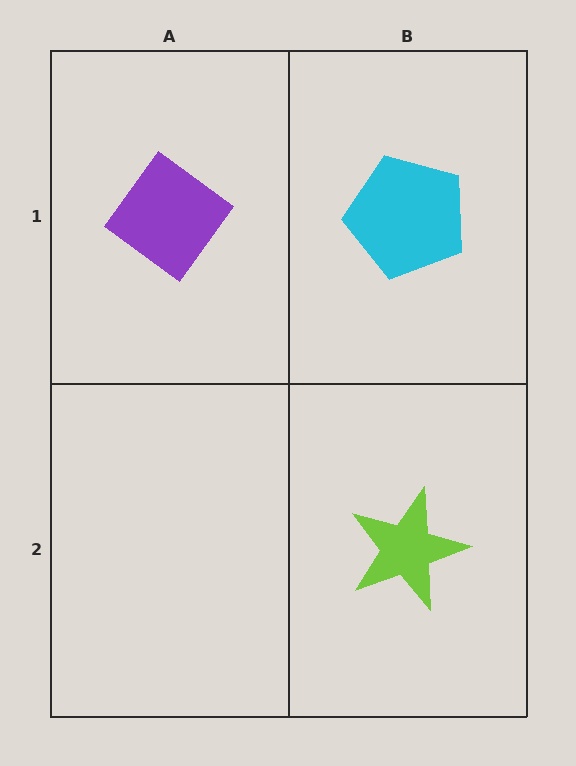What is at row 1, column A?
A purple diamond.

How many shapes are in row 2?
1 shape.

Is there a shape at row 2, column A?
No, that cell is empty.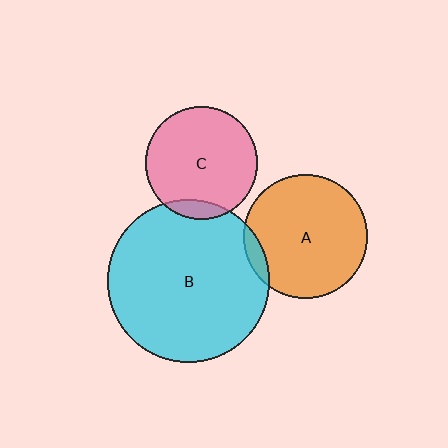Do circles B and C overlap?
Yes.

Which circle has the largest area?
Circle B (cyan).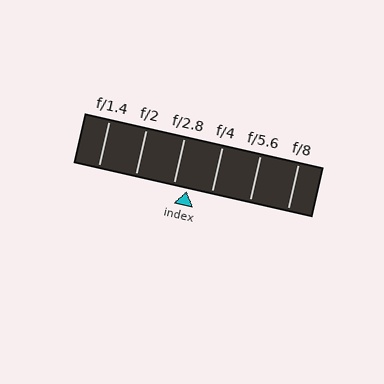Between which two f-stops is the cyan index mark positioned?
The index mark is between f/2.8 and f/4.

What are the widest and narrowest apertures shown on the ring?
The widest aperture shown is f/1.4 and the narrowest is f/8.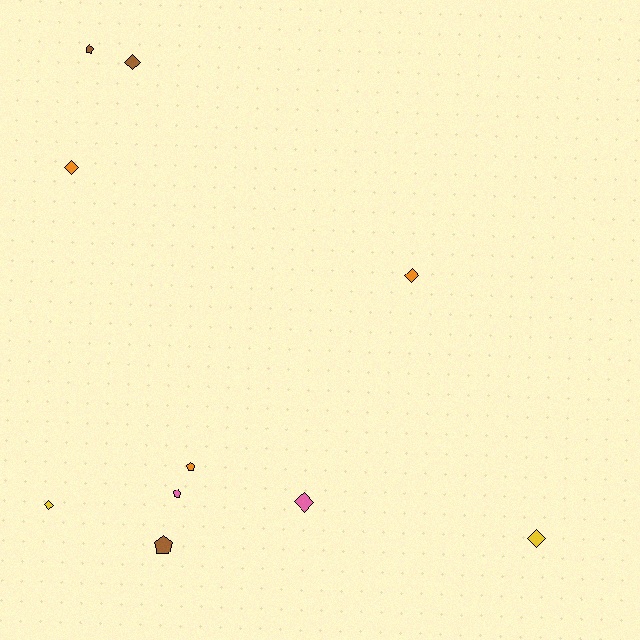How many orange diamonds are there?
There are 2 orange diamonds.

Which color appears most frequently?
Orange, with 3 objects.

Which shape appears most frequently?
Diamond, with 6 objects.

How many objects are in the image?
There are 10 objects.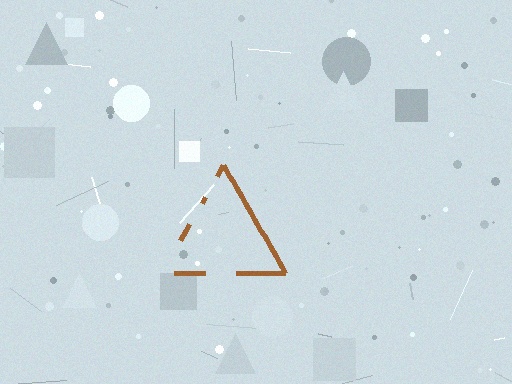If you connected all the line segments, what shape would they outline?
They would outline a triangle.